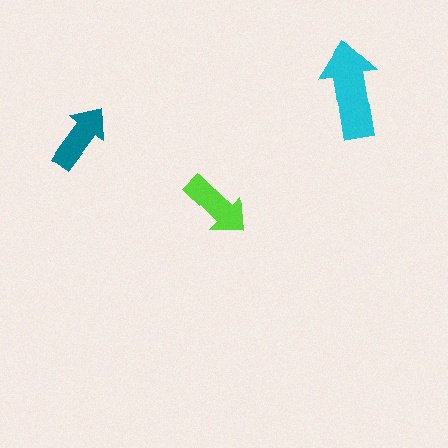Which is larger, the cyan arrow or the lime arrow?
The cyan one.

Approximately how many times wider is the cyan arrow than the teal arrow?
About 1.5 times wider.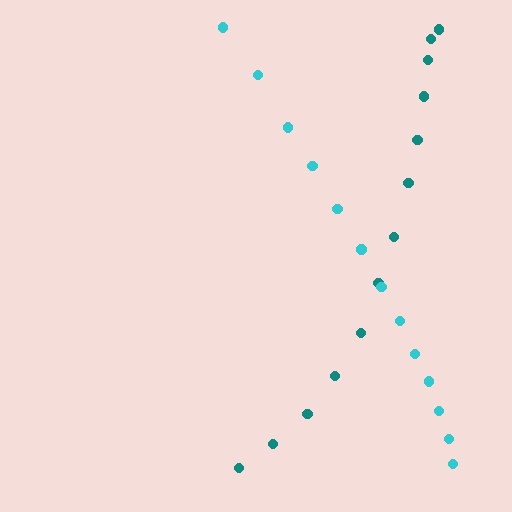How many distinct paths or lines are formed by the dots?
There are 2 distinct paths.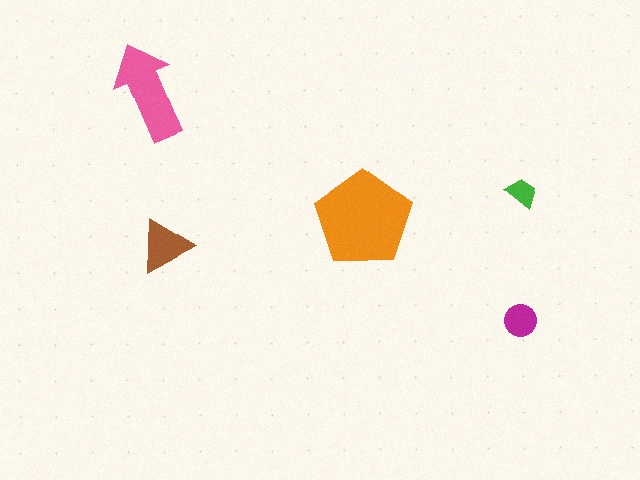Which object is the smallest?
The green trapezoid.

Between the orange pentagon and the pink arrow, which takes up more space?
The orange pentagon.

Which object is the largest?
The orange pentagon.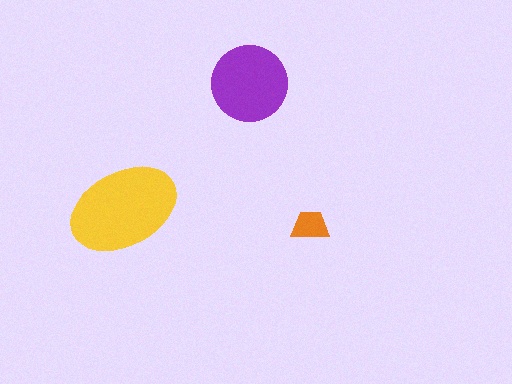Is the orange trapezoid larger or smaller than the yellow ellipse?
Smaller.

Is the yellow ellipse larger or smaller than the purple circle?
Larger.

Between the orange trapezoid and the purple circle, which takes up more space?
The purple circle.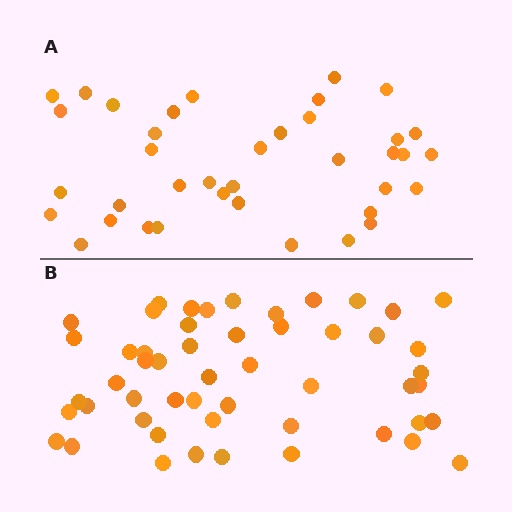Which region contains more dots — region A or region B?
Region B (the bottom region) has more dots.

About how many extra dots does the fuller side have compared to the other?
Region B has approximately 15 more dots than region A.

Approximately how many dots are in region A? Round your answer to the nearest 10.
About 40 dots. (The exact count is 38, which rounds to 40.)